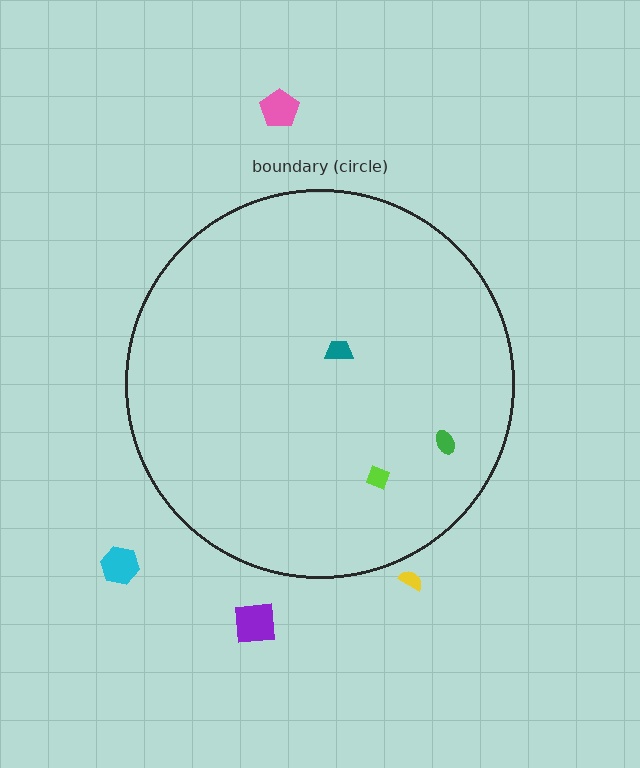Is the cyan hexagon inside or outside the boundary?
Outside.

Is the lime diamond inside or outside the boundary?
Inside.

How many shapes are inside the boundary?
3 inside, 4 outside.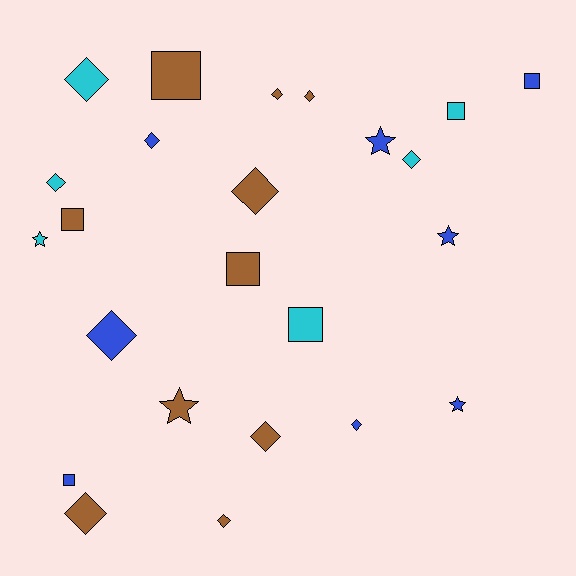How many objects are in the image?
There are 24 objects.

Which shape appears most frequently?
Diamond, with 12 objects.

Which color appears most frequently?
Brown, with 10 objects.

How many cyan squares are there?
There are 2 cyan squares.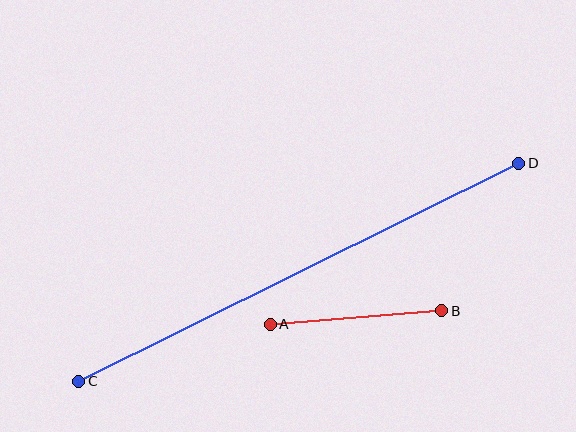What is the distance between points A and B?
The distance is approximately 172 pixels.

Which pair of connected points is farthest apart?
Points C and D are farthest apart.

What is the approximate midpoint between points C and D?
The midpoint is at approximately (299, 272) pixels.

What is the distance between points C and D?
The distance is approximately 491 pixels.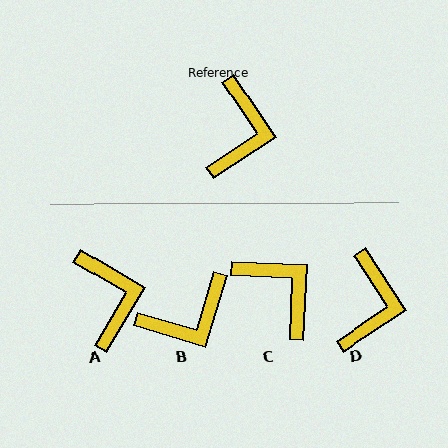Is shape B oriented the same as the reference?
No, it is off by about 50 degrees.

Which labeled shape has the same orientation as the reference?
D.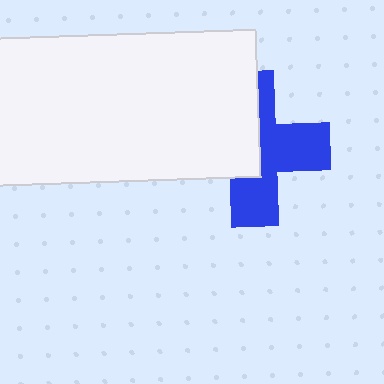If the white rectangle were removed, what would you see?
You would see the complete blue cross.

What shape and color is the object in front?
The object in front is a white rectangle.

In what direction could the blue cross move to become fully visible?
The blue cross could move right. That would shift it out from behind the white rectangle entirely.